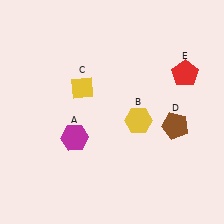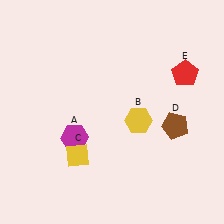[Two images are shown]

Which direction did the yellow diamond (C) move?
The yellow diamond (C) moved down.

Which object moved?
The yellow diamond (C) moved down.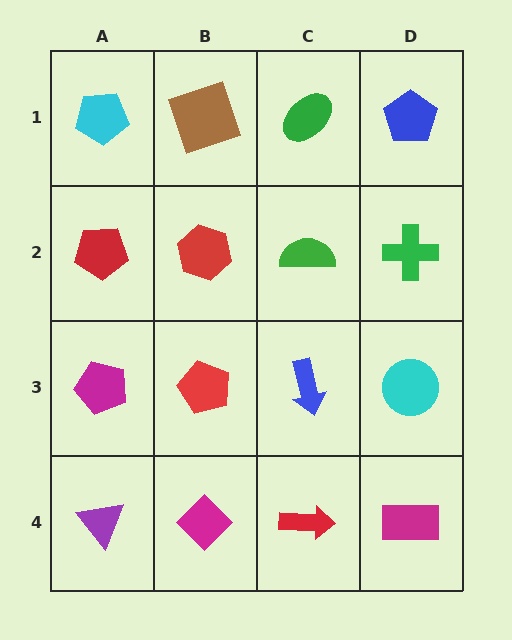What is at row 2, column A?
A red pentagon.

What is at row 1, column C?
A green ellipse.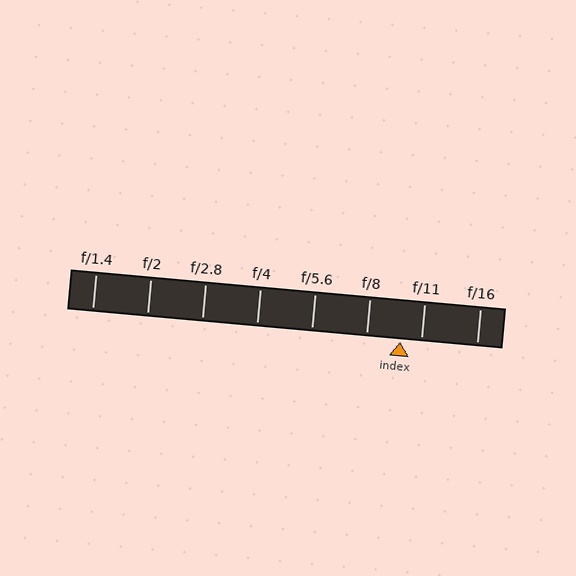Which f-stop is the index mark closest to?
The index mark is closest to f/11.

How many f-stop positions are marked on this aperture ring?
There are 8 f-stop positions marked.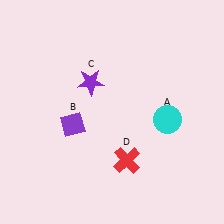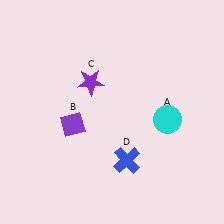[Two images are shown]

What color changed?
The cross (D) changed from red in Image 1 to blue in Image 2.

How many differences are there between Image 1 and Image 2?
There is 1 difference between the two images.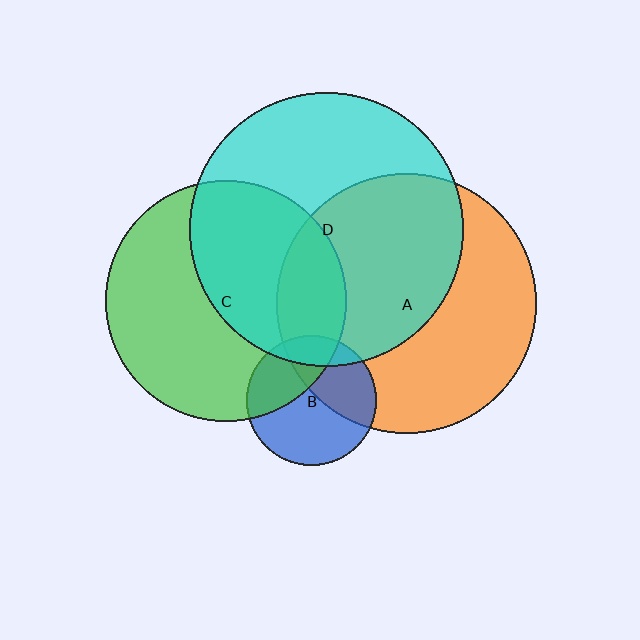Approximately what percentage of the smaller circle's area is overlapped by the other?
Approximately 15%.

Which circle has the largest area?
Circle D (cyan).